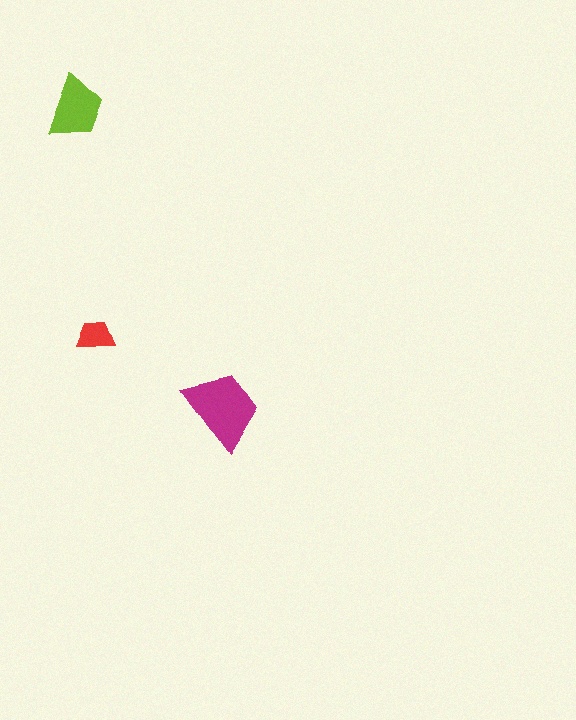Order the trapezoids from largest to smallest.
the magenta one, the lime one, the red one.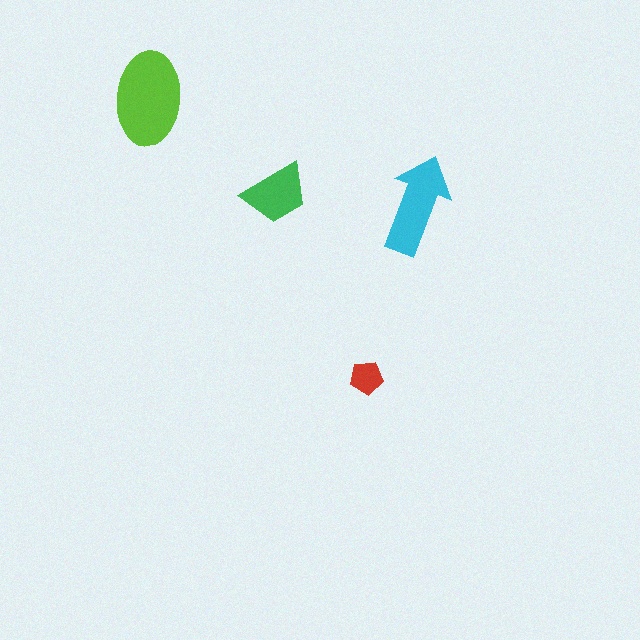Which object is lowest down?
The red pentagon is bottommost.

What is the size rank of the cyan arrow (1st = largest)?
2nd.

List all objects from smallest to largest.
The red pentagon, the green trapezoid, the cyan arrow, the lime ellipse.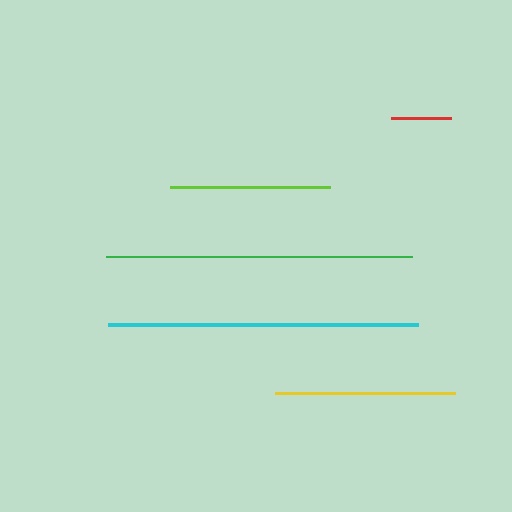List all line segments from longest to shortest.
From longest to shortest: cyan, green, yellow, lime, red.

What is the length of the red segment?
The red segment is approximately 60 pixels long.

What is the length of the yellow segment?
The yellow segment is approximately 180 pixels long.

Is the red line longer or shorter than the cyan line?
The cyan line is longer than the red line.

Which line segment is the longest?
The cyan line is the longest at approximately 310 pixels.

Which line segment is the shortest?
The red line is the shortest at approximately 60 pixels.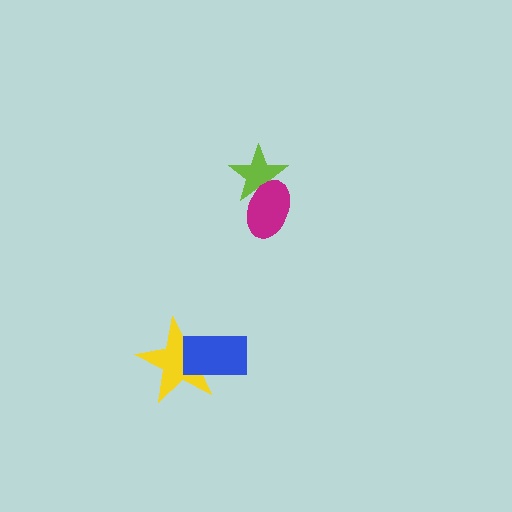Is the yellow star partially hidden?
Yes, it is partially covered by another shape.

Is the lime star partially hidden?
Yes, it is partially covered by another shape.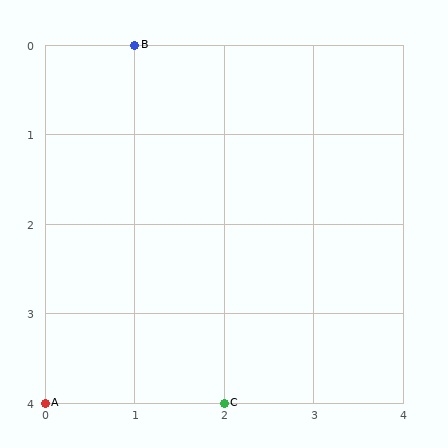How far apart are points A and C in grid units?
Points A and C are 2 columns apart.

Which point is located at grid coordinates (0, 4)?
Point A is at (0, 4).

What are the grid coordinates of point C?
Point C is at grid coordinates (2, 4).